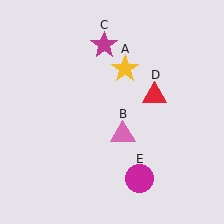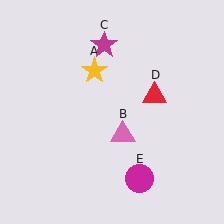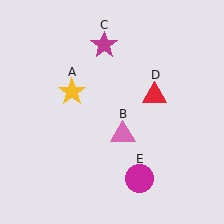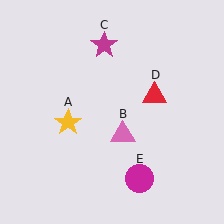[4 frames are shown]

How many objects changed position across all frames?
1 object changed position: yellow star (object A).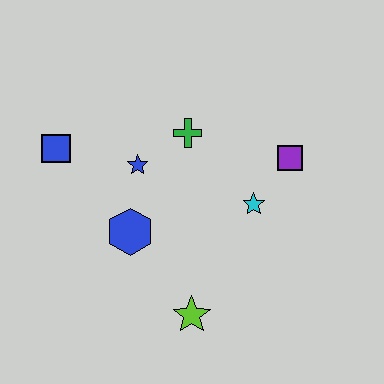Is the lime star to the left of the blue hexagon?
No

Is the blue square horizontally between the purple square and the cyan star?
No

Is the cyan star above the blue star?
No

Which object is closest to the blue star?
The green cross is closest to the blue star.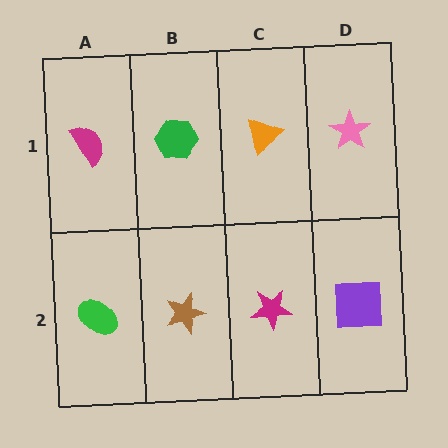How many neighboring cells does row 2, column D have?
2.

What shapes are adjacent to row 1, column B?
A brown star (row 2, column B), a magenta semicircle (row 1, column A), an orange triangle (row 1, column C).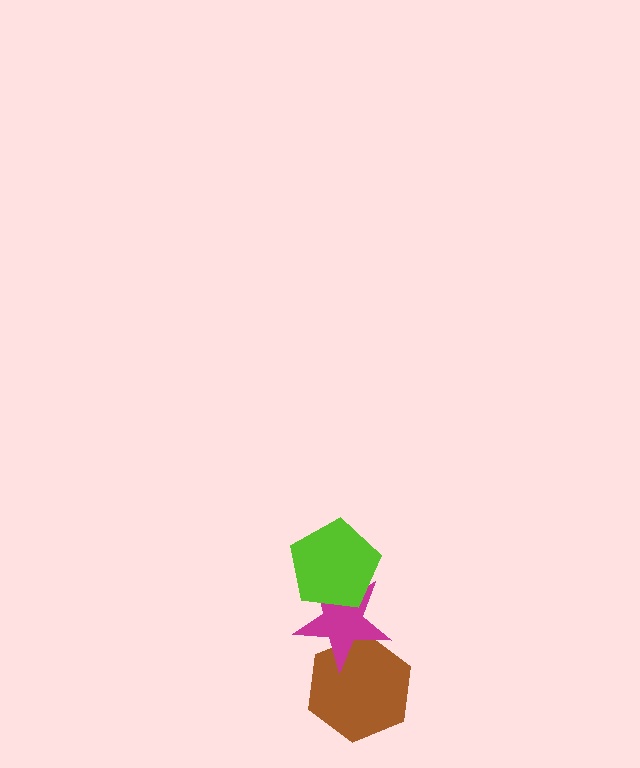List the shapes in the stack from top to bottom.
From top to bottom: the lime pentagon, the magenta star, the brown hexagon.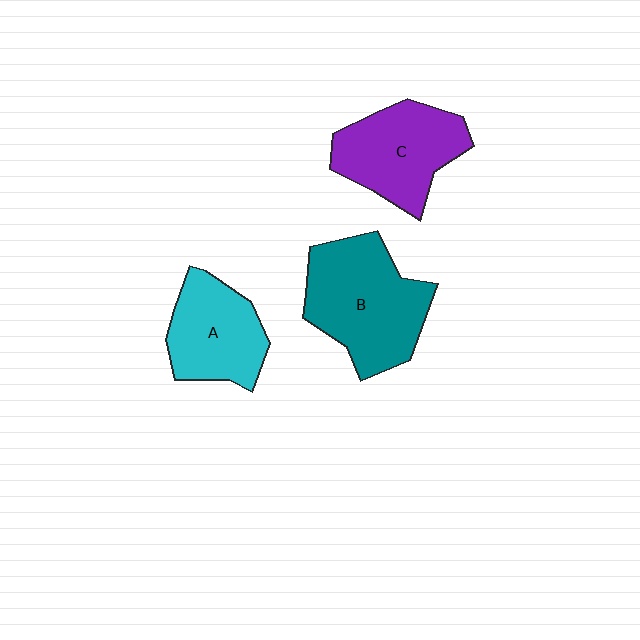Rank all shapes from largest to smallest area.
From largest to smallest: B (teal), C (purple), A (cyan).